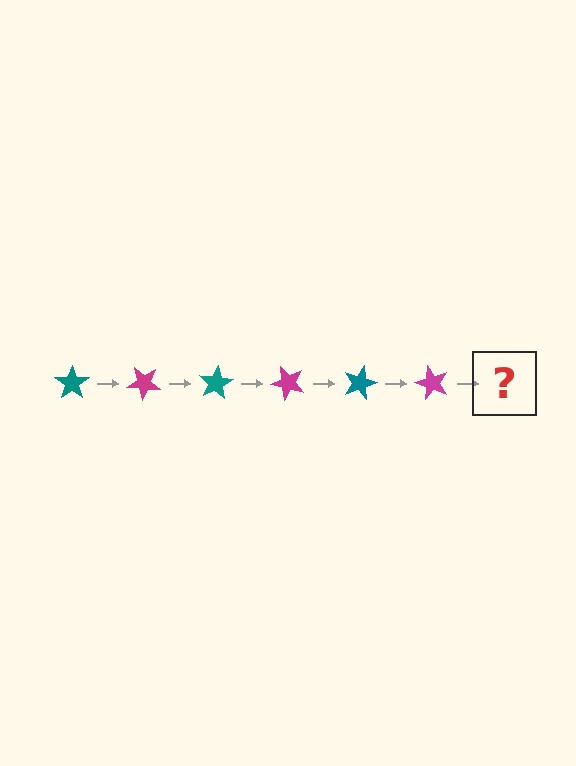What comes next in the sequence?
The next element should be a teal star, rotated 240 degrees from the start.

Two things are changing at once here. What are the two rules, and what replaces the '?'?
The two rules are that it rotates 40 degrees each step and the color cycles through teal and magenta. The '?' should be a teal star, rotated 240 degrees from the start.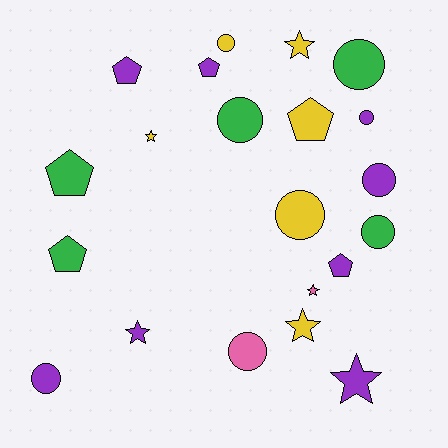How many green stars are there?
There are no green stars.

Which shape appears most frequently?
Circle, with 9 objects.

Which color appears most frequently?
Purple, with 8 objects.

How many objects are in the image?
There are 21 objects.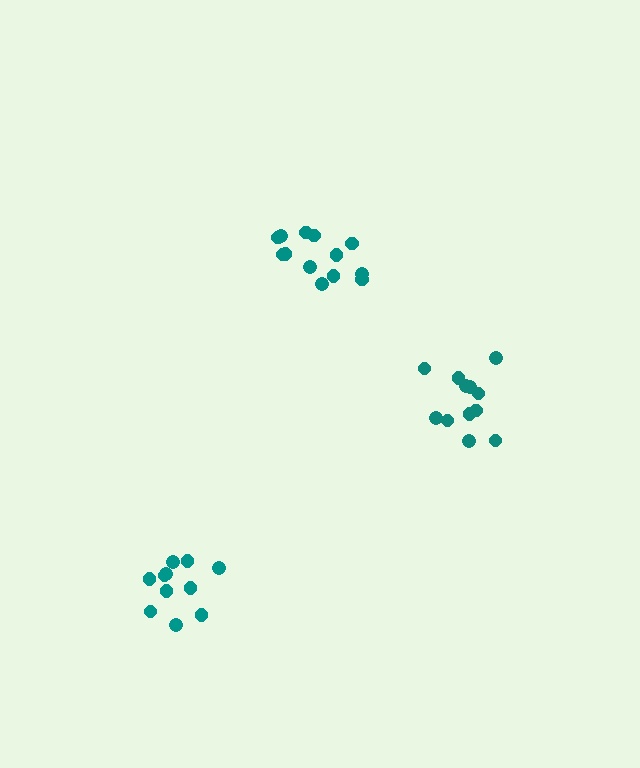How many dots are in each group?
Group 1: 13 dots, Group 2: 12 dots, Group 3: 11 dots (36 total).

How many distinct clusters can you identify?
There are 3 distinct clusters.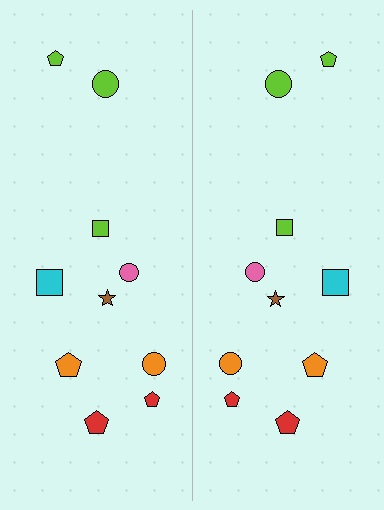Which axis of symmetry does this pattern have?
The pattern has a vertical axis of symmetry running through the center of the image.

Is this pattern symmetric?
Yes, this pattern has bilateral (reflection) symmetry.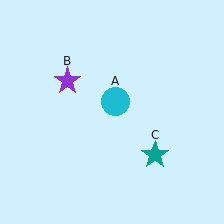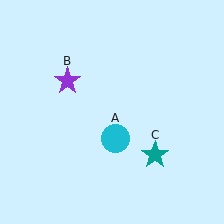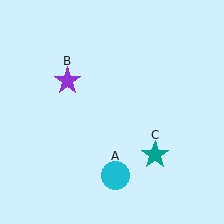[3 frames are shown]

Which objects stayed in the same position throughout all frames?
Purple star (object B) and teal star (object C) remained stationary.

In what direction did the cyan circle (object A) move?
The cyan circle (object A) moved down.